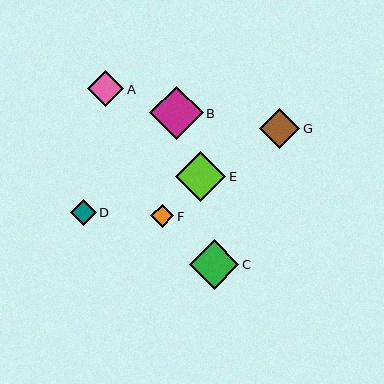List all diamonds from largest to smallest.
From largest to smallest: B, E, C, G, A, D, F.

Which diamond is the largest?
Diamond B is the largest with a size of approximately 53 pixels.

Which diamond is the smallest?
Diamond F is the smallest with a size of approximately 23 pixels.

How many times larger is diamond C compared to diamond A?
Diamond C is approximately 1.4 times the size of diamond A.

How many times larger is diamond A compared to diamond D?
Diamond A is approximately 1.4 times the size of diamond D.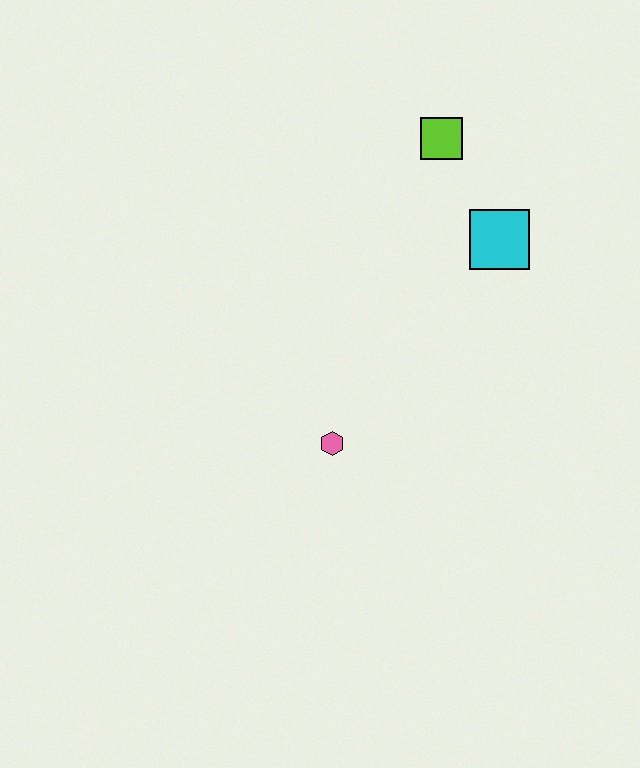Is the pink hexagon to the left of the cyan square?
Yes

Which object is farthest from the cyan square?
The pink hexagon is farthest from the cyan square.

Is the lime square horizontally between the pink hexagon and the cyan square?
Yes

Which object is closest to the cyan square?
The lime square is closest to the cyan square.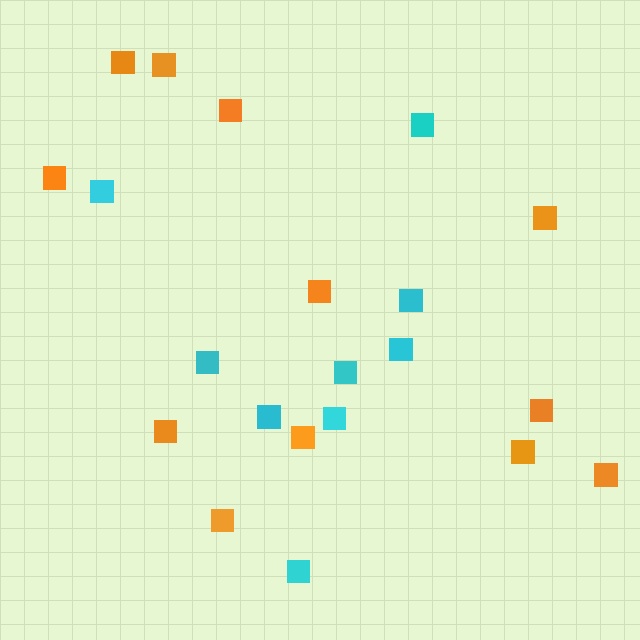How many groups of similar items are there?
There are 2 groups: one group of orange squares (12) and one group of cyan squares (9).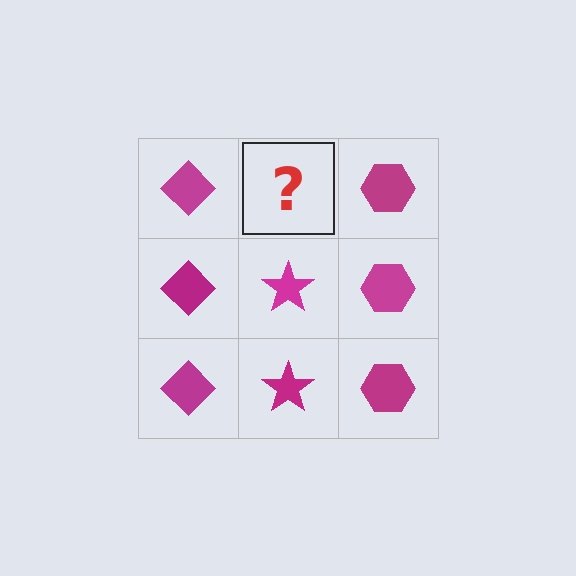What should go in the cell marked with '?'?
The missing cell should contain a magenta star.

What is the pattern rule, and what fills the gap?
The rule is that each column has a consistent shape. The gap should be filled with a magenta star.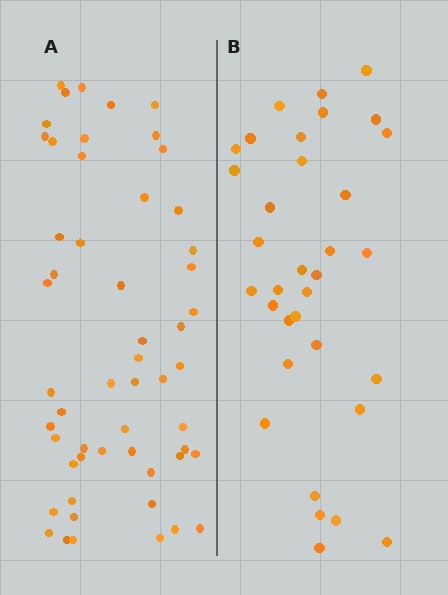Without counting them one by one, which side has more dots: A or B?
Region A (the left region) has more dots.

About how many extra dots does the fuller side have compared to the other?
Region A has approximately 20 more dots than region B.